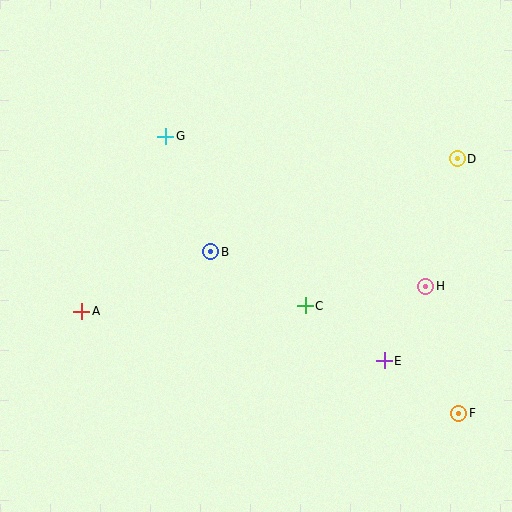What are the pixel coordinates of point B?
Point B is at (211, 252).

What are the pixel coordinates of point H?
Point H is at (426, 286).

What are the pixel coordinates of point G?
Point G is at (166, 136).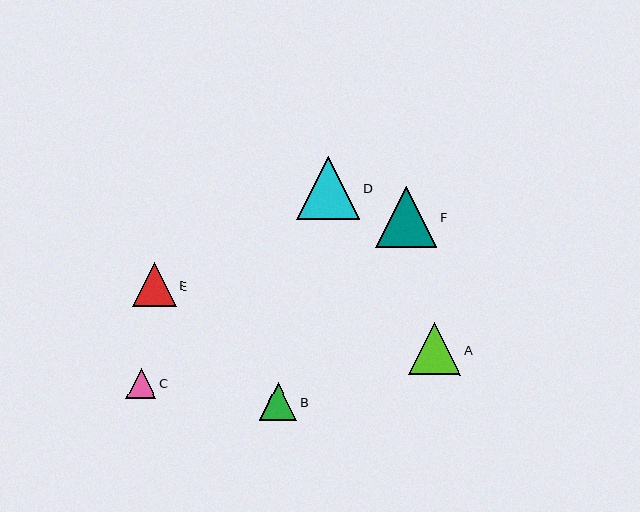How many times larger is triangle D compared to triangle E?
Triangle D is approximately 1.5 times the size of triangle E.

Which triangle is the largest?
Triangle D is the largest with a size of approximately 63 pixels.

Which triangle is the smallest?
Triangle C is the smallest with a size of approximately 30 pixels.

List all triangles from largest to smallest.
From largest to smallest: D, F, A, E, B, C.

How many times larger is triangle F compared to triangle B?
Triangle F is approximately 1.6 times the size of triangle B.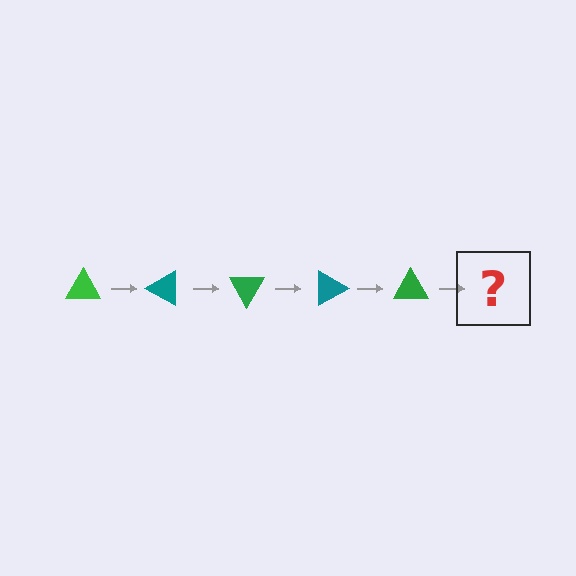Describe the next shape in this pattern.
It should be a teal triangle, rotated 150 degrees from the start.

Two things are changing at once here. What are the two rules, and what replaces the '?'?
The two rules are that it rotates 30 degrees each step and the color cycles through green and teal. The '?' should be a teal triangle, rotated 150 degrees from the start.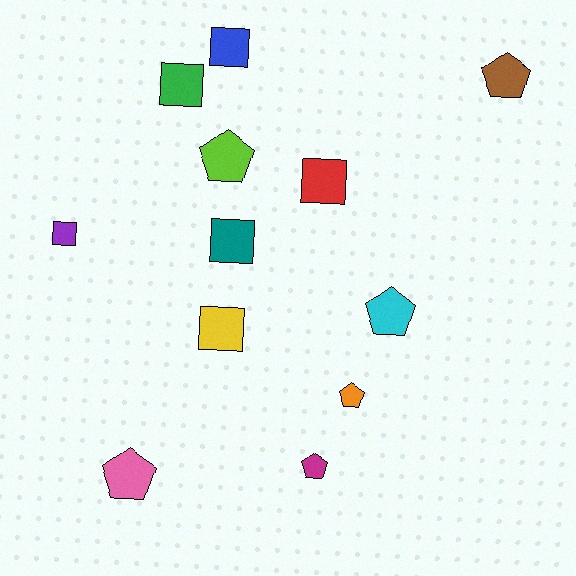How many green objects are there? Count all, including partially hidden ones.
There is 1 green object.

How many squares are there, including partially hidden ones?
There are 6 squares.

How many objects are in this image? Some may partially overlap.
There are 12 objects.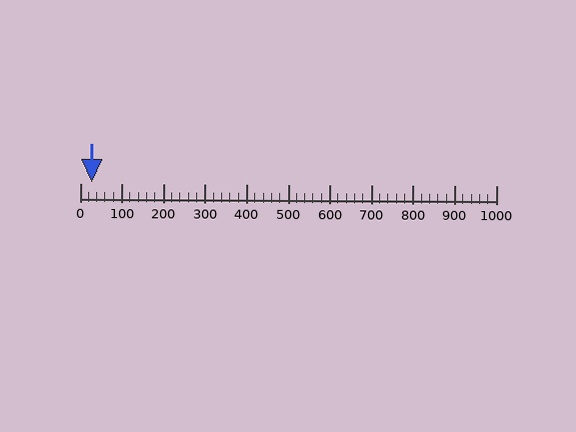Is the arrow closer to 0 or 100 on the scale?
The arrow is closer to 0.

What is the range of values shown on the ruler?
The ruler shows values from 0 to 1000.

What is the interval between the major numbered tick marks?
The major tick marks are spaced 100 units apart.